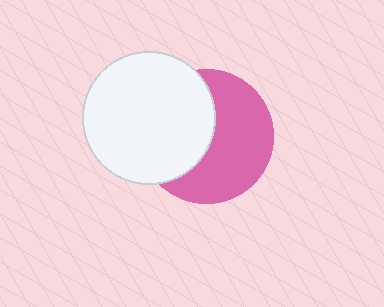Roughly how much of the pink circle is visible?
About half of it is visible (roughly 56%).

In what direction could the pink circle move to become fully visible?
The pink circle could move right. That would shift it out from behind the white circle entirely.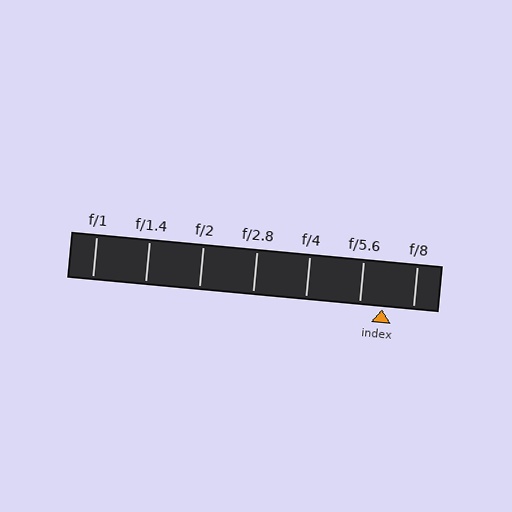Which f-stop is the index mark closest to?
The index mark is closest to f/5.6.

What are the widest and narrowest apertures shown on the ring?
The widest aperture shown is f/1 and the narrowest is f/8.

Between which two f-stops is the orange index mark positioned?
The index mark is between f/5.6 and f/8.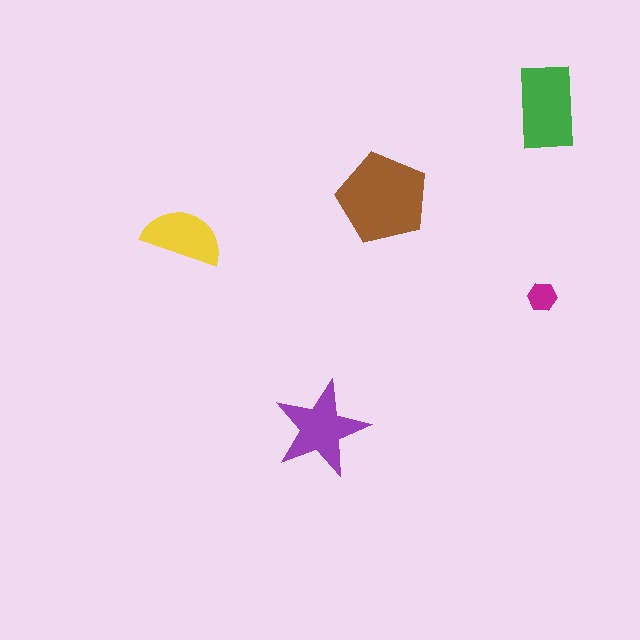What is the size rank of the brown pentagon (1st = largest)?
1st.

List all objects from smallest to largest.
The magenta hexagon, the yellow semicircle, the purple star, the green rectangle, the brown pentagon.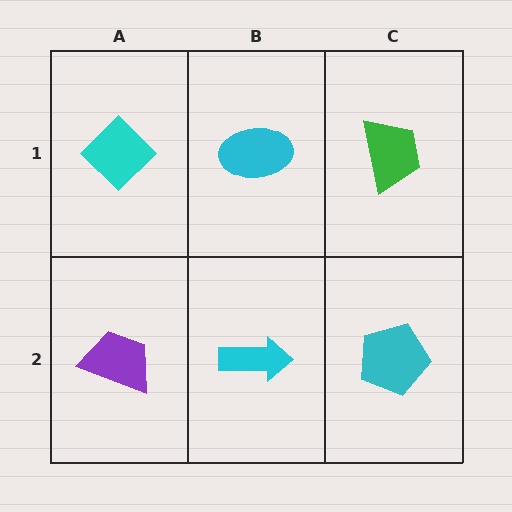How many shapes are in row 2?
3 shapes.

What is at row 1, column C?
A green trapezoid.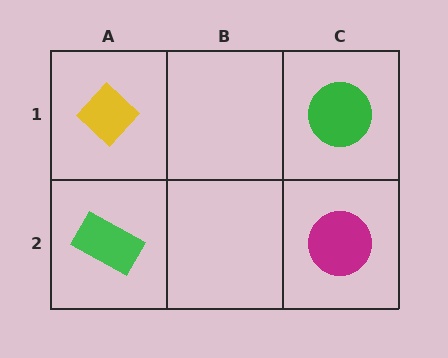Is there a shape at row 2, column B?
No, that cell is empty.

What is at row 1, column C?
A green circle.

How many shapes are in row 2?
2 shapes.